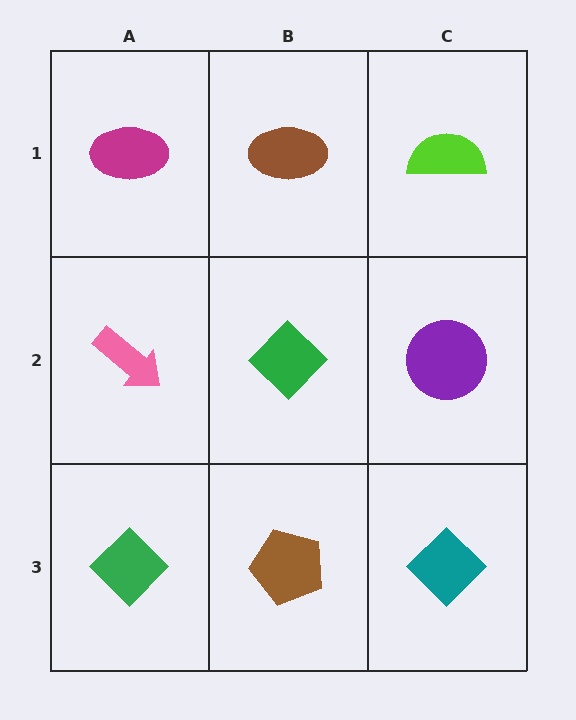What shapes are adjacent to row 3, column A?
A pink arrow (row 2, column A), a brown pentagon (row 3, column B).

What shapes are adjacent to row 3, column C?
A purple circle (row 2, column C), a brown pentagon (row 3, column B).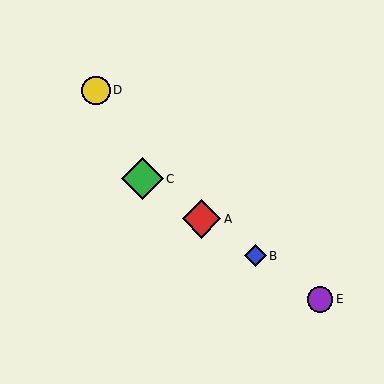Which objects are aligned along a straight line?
Objects A, B, C, E are aligned along a straight line.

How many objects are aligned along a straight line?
4 objects (A, B, C, E) are aligned along a straight line.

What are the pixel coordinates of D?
Object D is at (96, 90).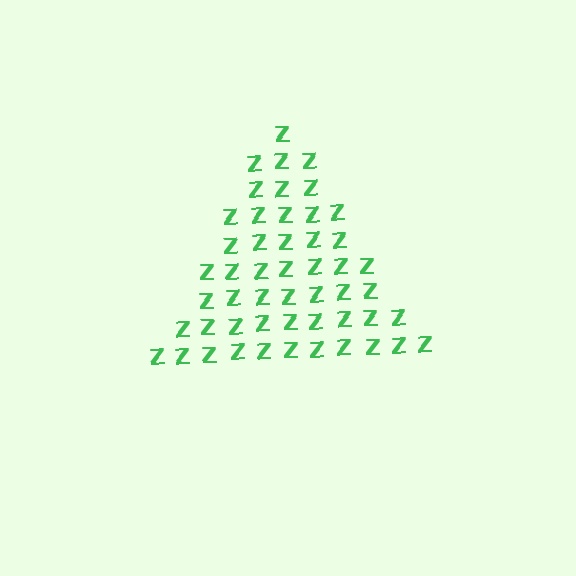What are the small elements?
The small elements are letter Z's.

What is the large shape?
The large shape is a triangle.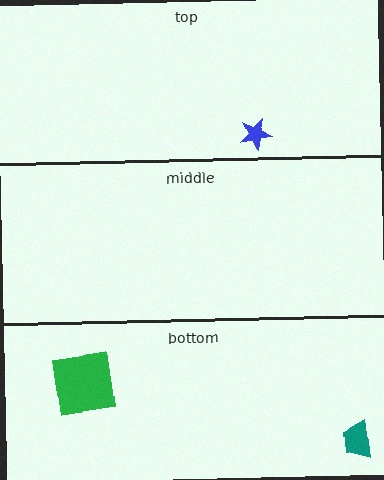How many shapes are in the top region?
1.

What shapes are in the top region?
The blue star.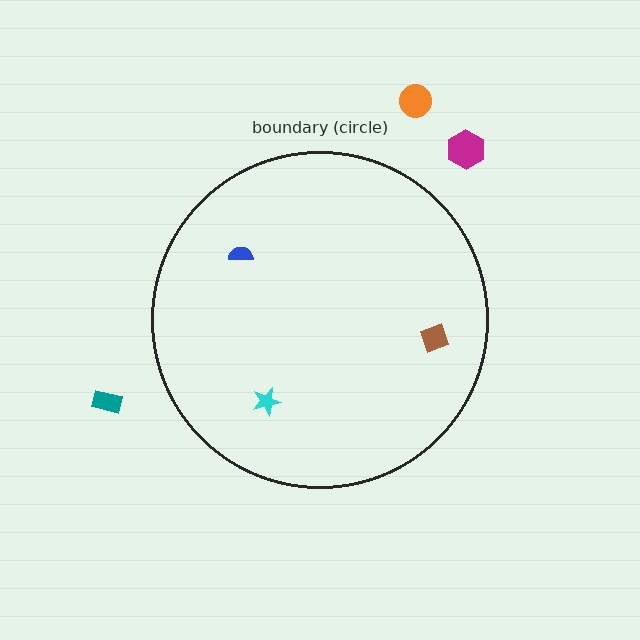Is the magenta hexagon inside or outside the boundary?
Outside.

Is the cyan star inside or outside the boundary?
Inside.